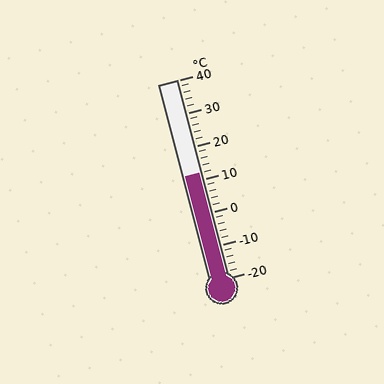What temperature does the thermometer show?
The thermometer shows approximately 12°C.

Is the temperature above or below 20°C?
The temperature is below 20°C.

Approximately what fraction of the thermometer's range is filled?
The thermometer is filled to approximately 55% of its range.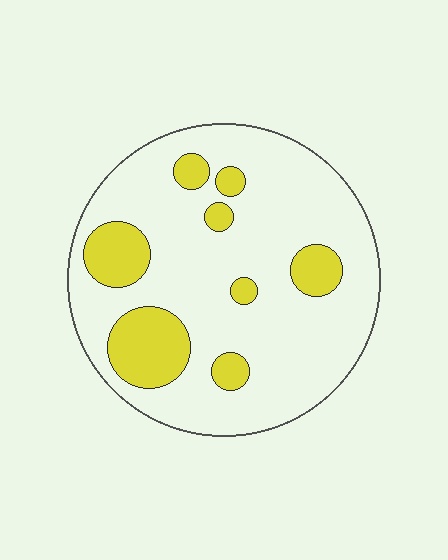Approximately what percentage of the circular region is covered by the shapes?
Approximately 20%.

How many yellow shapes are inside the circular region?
8.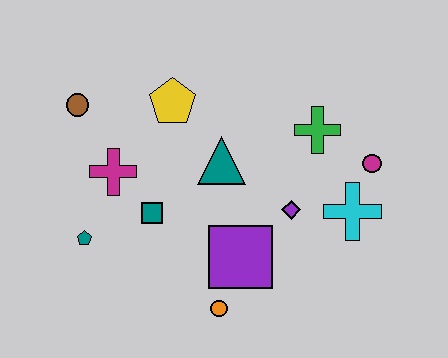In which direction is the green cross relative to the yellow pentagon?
The green cross is to the right of the yellow pentagon.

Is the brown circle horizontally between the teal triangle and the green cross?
No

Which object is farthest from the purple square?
The brown circle is farthest from the purple square.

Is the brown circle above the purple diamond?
Yes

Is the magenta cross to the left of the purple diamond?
Yes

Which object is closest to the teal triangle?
The yellow pentagon is closest to the teal triangle.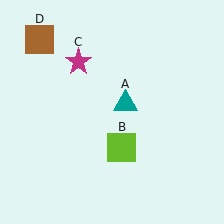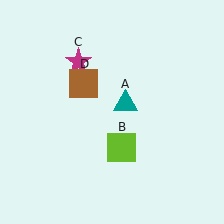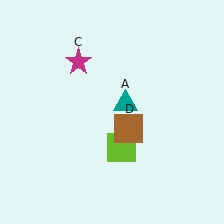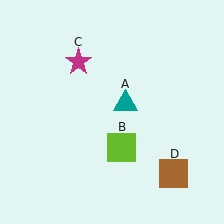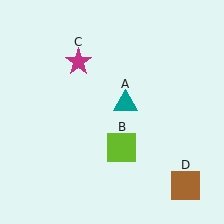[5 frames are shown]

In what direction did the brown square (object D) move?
The brown square (object D) moved down and to the right.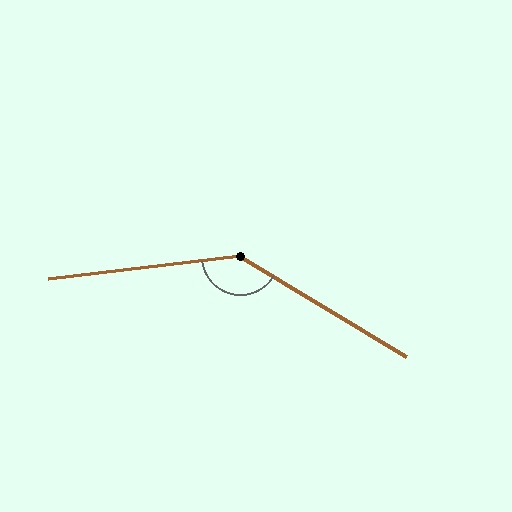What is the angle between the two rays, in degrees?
Approximately 142 degrees.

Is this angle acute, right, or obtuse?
It is obtuse.